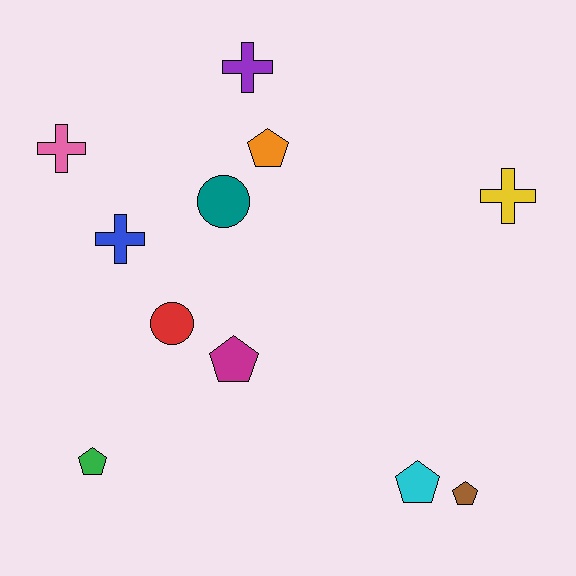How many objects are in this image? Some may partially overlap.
There are 11 objects.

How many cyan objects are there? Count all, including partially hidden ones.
There is 1 cyan object.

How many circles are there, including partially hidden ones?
There are 2 circles.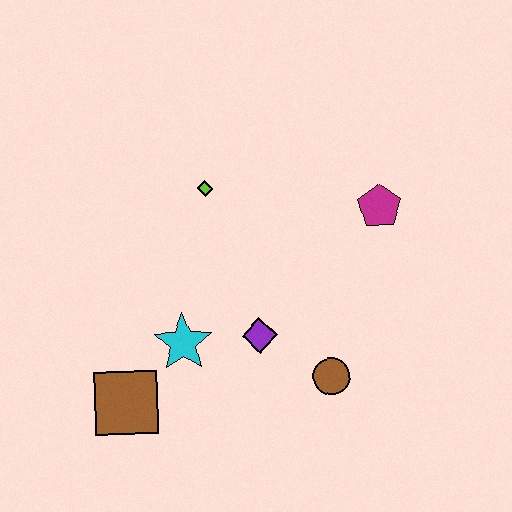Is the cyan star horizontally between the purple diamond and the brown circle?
No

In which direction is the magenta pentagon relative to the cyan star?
The magenta pentagon is to the right of the cyan star.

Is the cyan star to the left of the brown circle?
Yes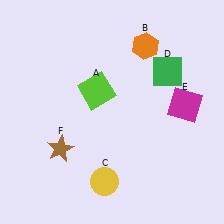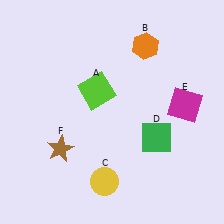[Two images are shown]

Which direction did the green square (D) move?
The green square (D) moved down.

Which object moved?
The green square (D) moved down.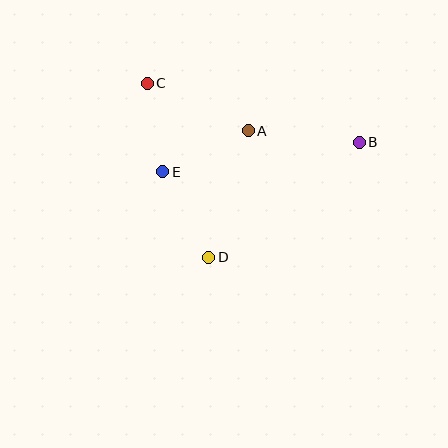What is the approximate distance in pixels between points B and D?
The distance between B and D is approximately 190 pixels.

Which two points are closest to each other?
Points C and E are closest to each other.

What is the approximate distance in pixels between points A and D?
The distance between A and D is approximately 133 pixels.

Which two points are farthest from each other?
Points B and C are farthest from each other.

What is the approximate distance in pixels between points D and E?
The distance between D and E is approximately 97 pixels.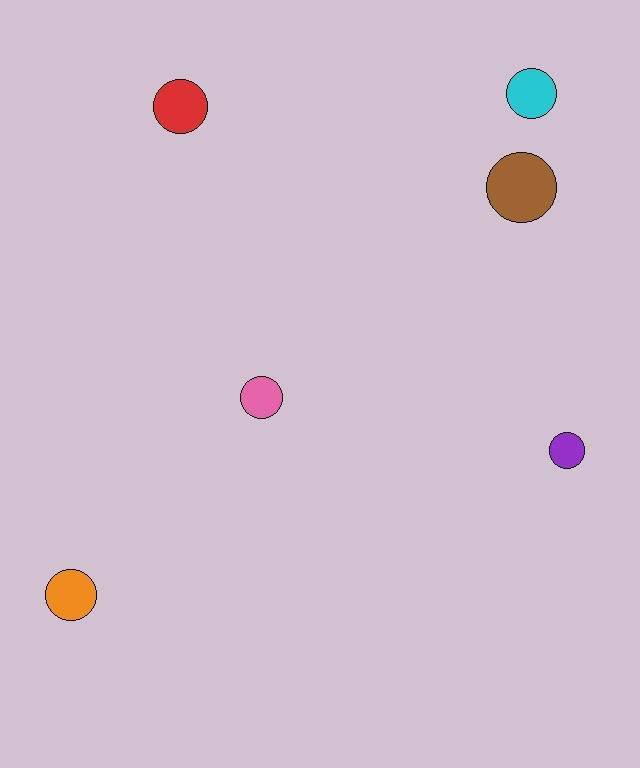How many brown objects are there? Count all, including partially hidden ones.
There is 1 brown object.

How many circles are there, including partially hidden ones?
There are 6 circles.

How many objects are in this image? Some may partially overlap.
There are 6 objects.